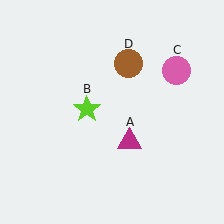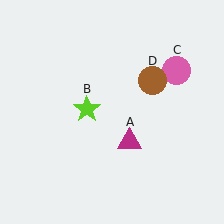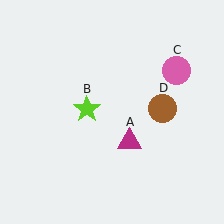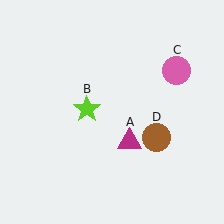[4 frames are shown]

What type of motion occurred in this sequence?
The brown circle (object D) rotated clockwise around the center of the scene.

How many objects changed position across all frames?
1 object changed position: brown circle (object D).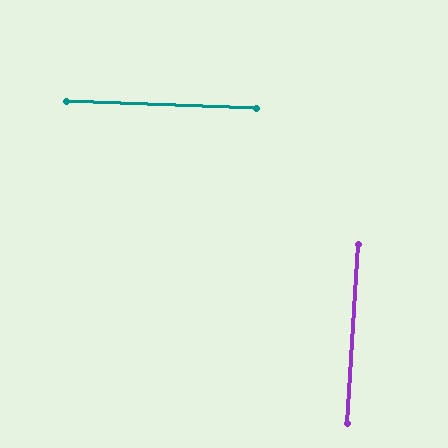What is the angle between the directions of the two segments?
Approximately 89 degrees.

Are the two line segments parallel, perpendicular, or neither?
Perpendicular — they meet at approximately 89°.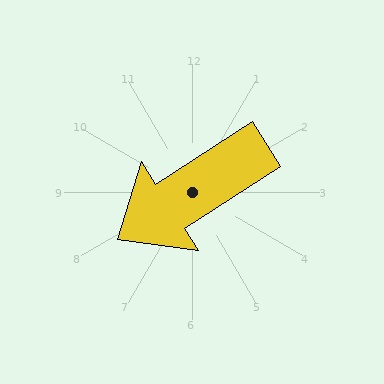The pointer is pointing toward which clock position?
Roughly 8 o'clock.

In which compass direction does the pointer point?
Southwest.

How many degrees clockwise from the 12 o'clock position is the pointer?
Approximately 237 degrees.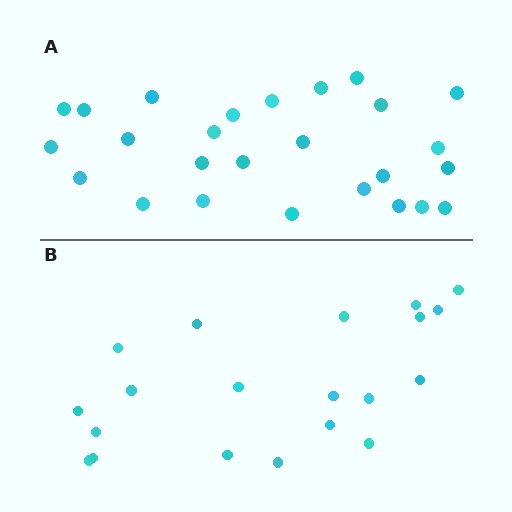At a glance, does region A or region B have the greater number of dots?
Region A (the top region) has more dots.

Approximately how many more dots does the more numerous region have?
Region A has about 6 more dots than region B.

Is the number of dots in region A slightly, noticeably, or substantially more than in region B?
Region A has noticeably more, but not dramatically so. The ratio is roughly 1.3 to 1.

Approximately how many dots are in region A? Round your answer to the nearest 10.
About 30 dots. (The exact count is 26, which rounds to 30.)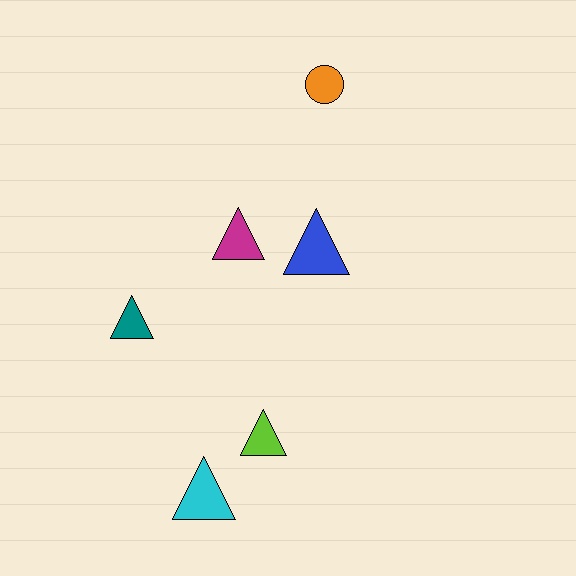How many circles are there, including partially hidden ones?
There is 1 circle.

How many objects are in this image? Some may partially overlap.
There are 6 objects.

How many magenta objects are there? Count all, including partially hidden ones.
There is 1 magenta object.